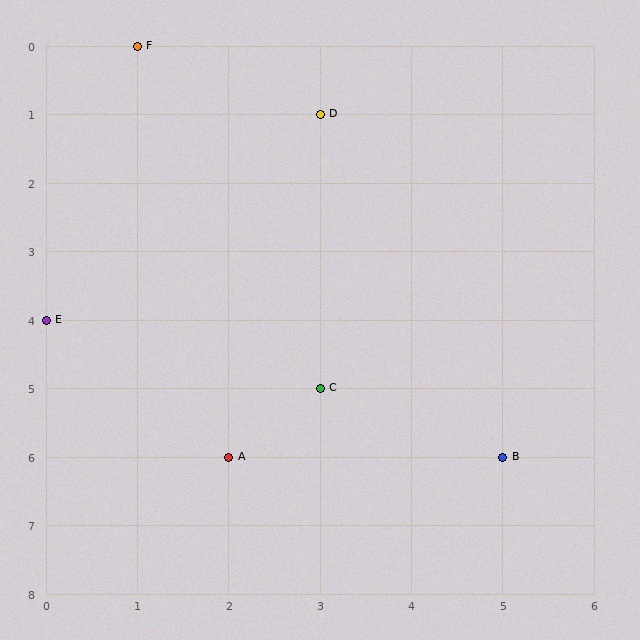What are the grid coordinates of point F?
Point F is at grid coordinates (1, 0).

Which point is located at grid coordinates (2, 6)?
Point A is at (2, 6).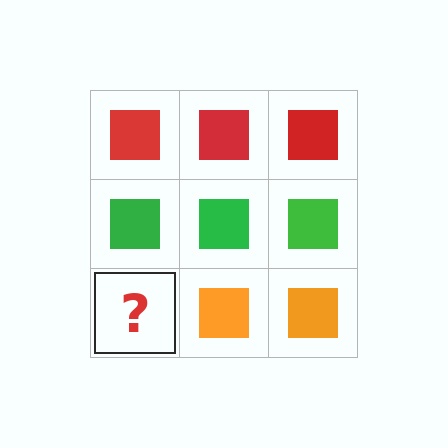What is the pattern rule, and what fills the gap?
The rule is that each row has a consistent color. The gap should be filled with an orange square.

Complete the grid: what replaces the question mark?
The question mark should be replaced with an orange square.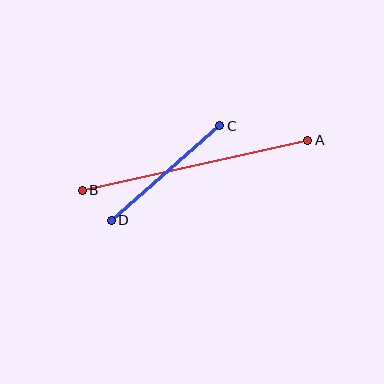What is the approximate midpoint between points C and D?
The midpoint is at approximately (165, 173) pixels.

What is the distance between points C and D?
The distance is approximately 144 pixels.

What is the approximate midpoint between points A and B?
The midpoint is at approximately (195, 165) pixels.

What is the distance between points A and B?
The distance is approximately 231 pixels.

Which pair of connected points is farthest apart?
Points A and B are farthest apart.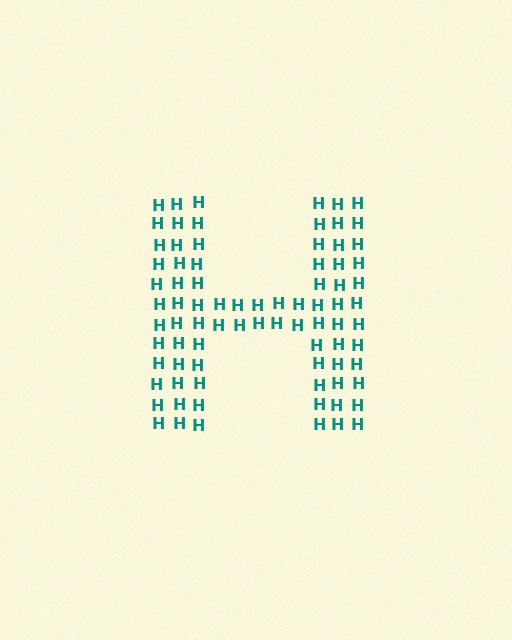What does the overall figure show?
The overall figure shows the letter H.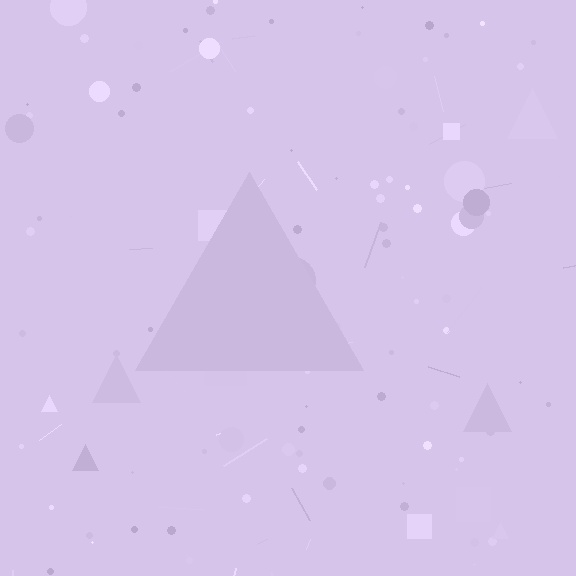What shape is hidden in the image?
A triangle is hidden in the image.